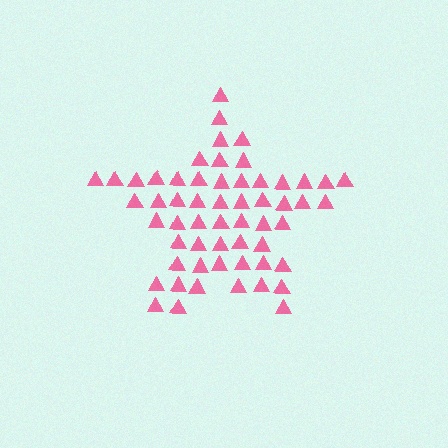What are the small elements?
The small elements are triangles.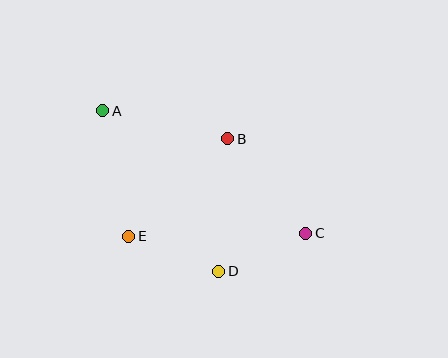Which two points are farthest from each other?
Points A and C are farthest from each other.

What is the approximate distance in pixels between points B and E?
The distance between B and E is approximately 139 pixels.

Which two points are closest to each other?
Points C and D are closest to each other.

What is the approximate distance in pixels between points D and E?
The distance between D and E is approximately 97 pixels.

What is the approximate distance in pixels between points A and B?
The distance between A and B is approximately 128 pixels.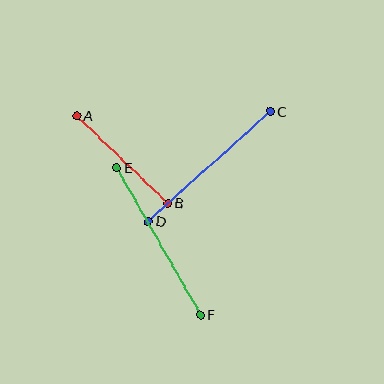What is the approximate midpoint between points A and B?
The midpoint is at approximately (122, 159) pixels.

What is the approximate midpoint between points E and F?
The midpoint is at approximately (159, 241) pixels.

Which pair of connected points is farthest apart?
Points E and F are farthest apart.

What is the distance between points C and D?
The distance is approximately 164 pixels.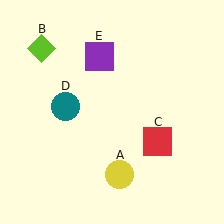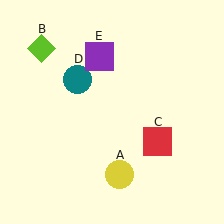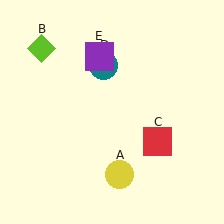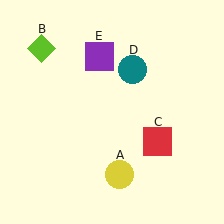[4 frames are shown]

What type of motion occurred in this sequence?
The teal circle (object D) rotated clockwise around the center of the scene.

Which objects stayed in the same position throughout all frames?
Yellow circle (object A) and lime diamond (object B) and red square (object C) and purple square (object E) remained stationary.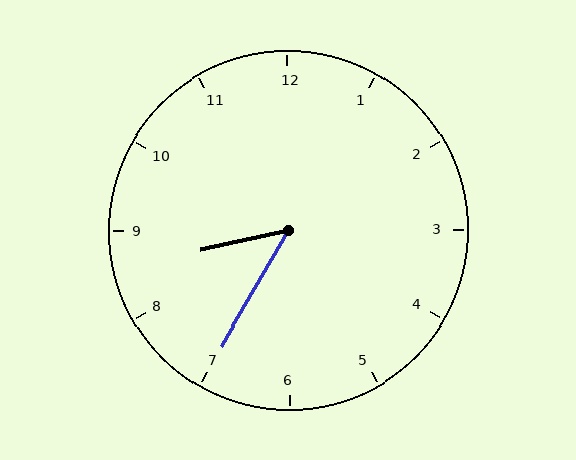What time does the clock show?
8:35.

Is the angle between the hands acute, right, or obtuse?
It is acute.